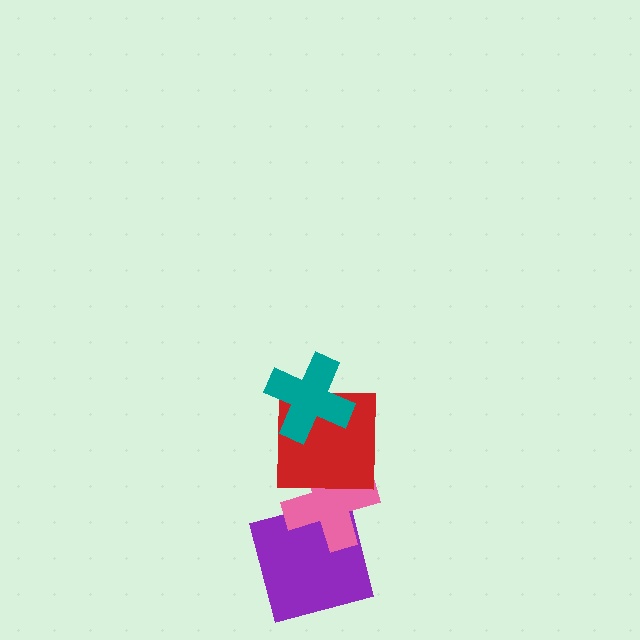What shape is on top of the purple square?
The pink cross is on top of the purple square.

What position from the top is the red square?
The red square is 2nd from the top.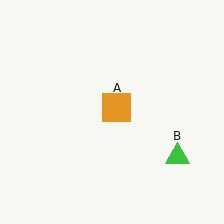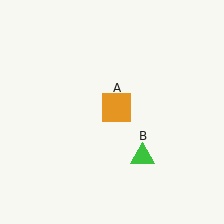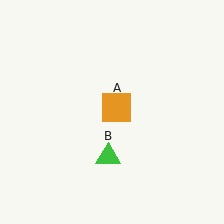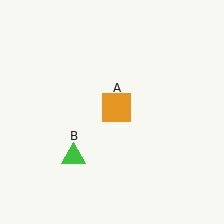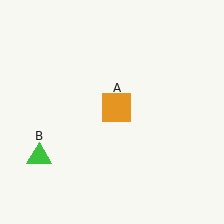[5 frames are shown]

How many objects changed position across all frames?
1 object changed position: green triangle (object B).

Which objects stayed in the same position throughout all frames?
Orange square (object A) remained stationary.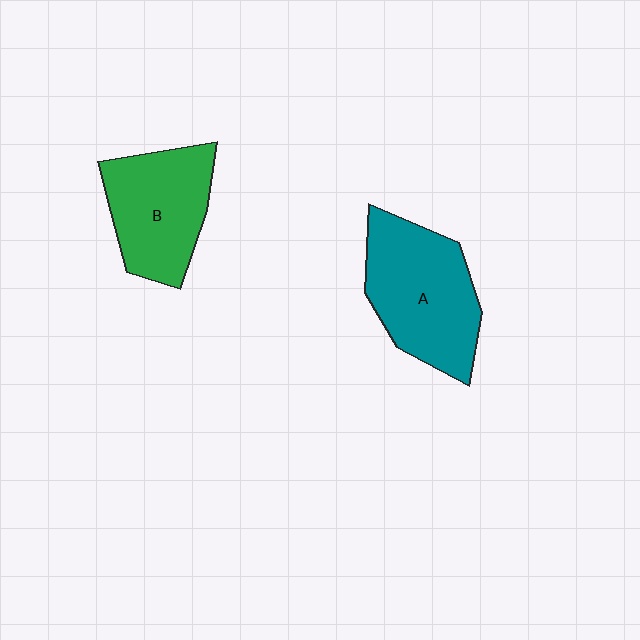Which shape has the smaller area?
Shape B (green).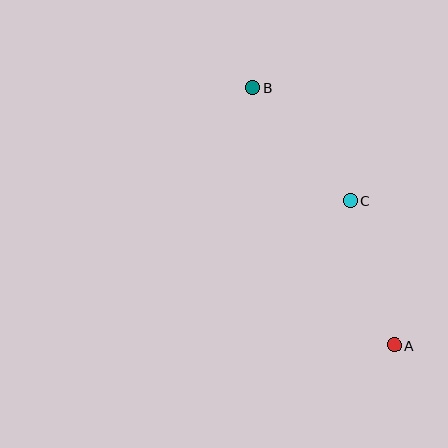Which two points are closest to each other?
Points B and C are closest to each other.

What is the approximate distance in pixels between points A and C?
The distance between A and C is approximately 151 pixels.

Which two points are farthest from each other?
Points A and B are farthest from each other.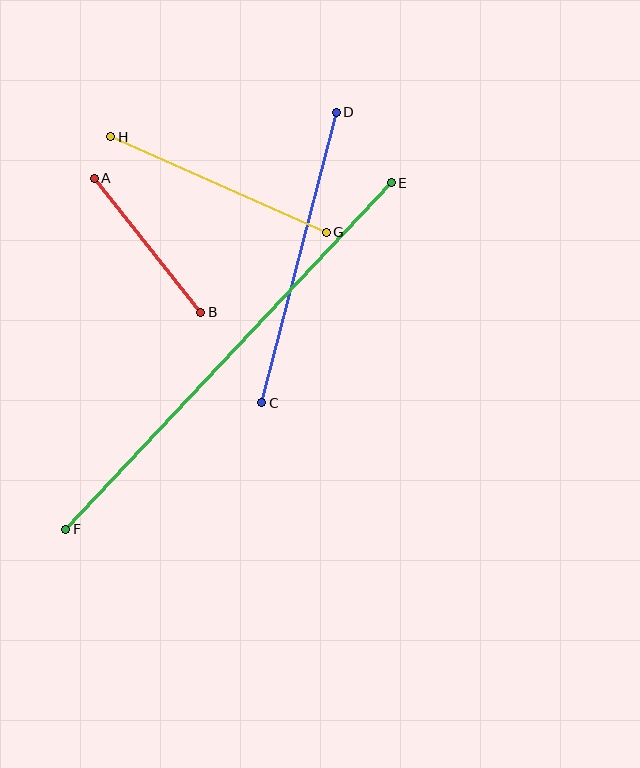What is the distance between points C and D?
The distance is approximately 300 pixels.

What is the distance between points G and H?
The distance is approximately 235 pixels.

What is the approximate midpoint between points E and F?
The midpoint is at approximately (229, 356) pixels.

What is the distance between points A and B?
The distance is approximately 171 pixels.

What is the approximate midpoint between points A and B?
The midpoint is at approximately (147, 245) pixels.